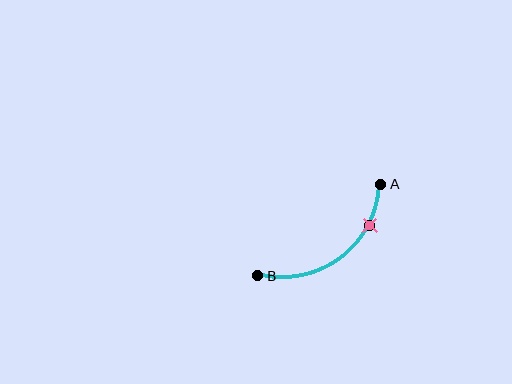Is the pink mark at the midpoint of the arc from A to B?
No. The pink mark lies on the arc but is closer to endpoint A. The arc midpoint would be at the point on the curve equidistant along the arc from both A and B.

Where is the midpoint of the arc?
The arc midpoint is the point on the curve farthest from the straight line joining A and B. It sits below and to the right of that line.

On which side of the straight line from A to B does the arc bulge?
The arc bulges below and to the right of the straight line connecting A and B.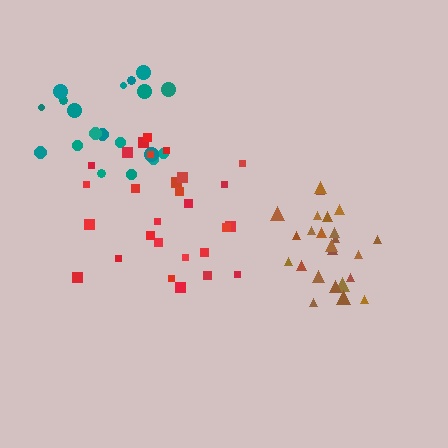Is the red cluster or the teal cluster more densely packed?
Red.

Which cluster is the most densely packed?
Brown.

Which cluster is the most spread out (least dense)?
Teal.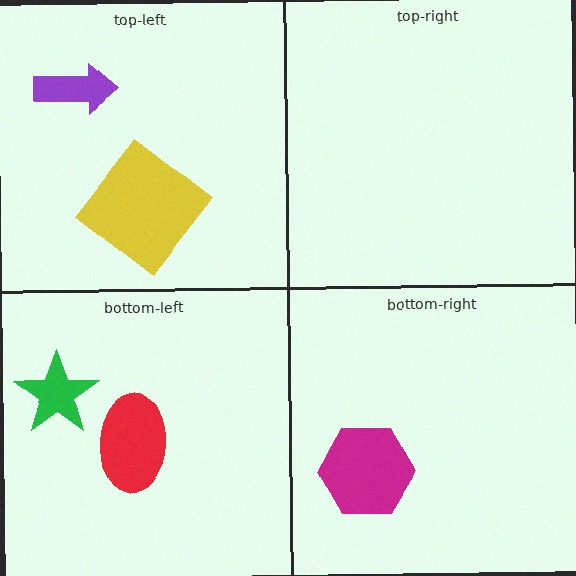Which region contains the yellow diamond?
The top-left region.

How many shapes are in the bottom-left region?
2.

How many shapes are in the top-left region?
2.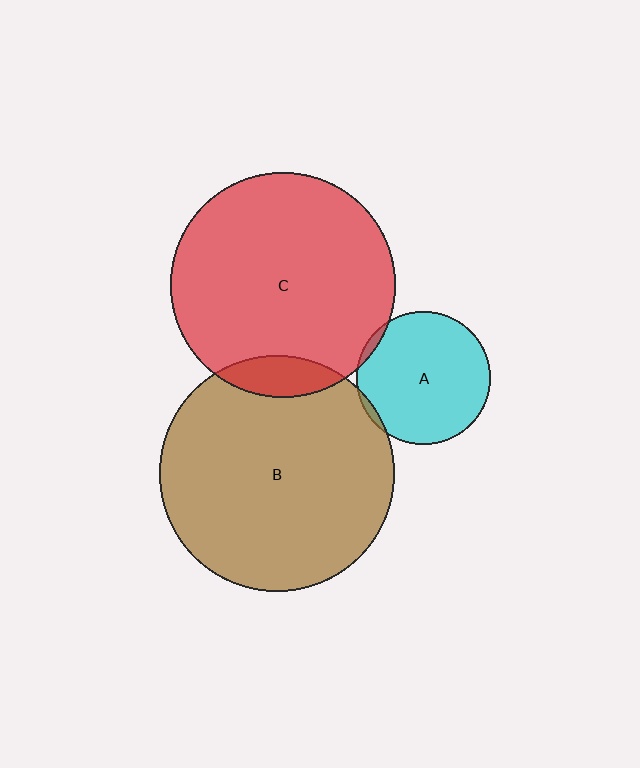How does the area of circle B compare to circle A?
Approximately 3.1 times.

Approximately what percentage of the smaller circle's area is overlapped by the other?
Approximately 10%.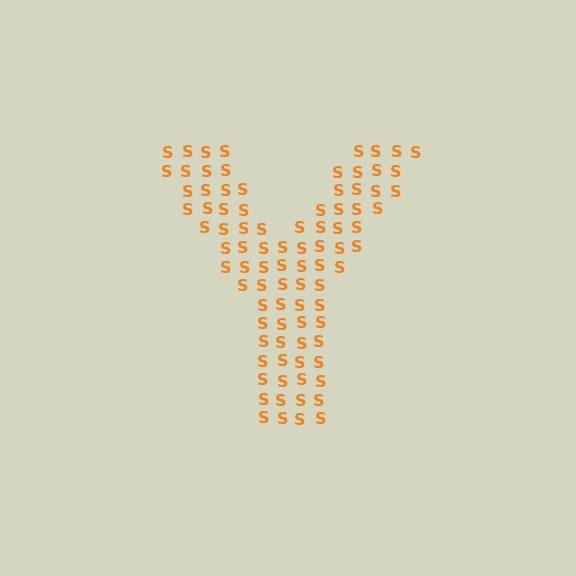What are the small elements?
The small elements are letter S's.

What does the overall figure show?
The overall figure shows the letter Y.